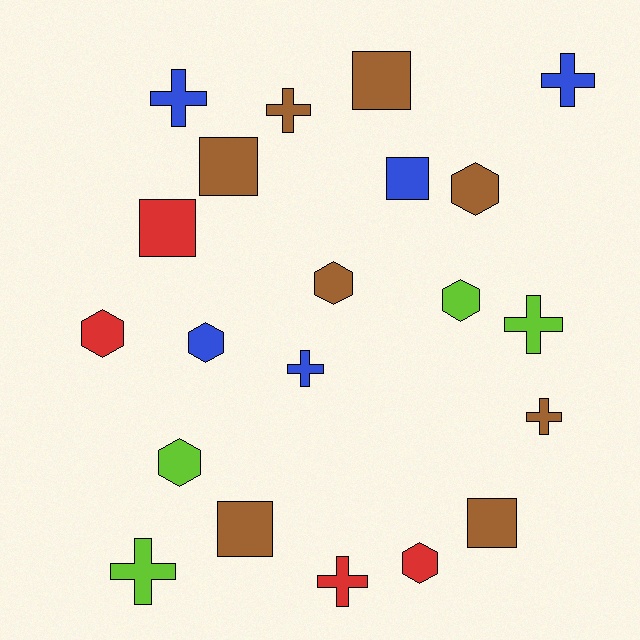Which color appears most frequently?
Brown, with 8 objects.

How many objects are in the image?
There are 21 objects.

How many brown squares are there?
There are 4 brown squares.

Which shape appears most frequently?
Cross, with 8 objects.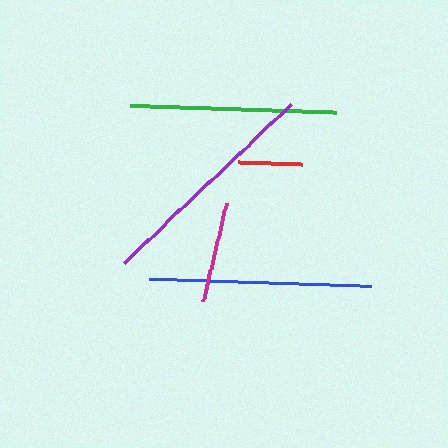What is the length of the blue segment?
The blue segment is approximately 222 pixels long.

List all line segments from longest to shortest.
From longest to shortest: purple, blue, green, magenta, red.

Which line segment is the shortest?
The red line is the shortest at approximately 64 pixels.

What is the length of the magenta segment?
The magenta segment is approximately 102 pixels long.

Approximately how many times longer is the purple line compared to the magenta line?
The purple line is approximately 2.3 times the length of the magenta line.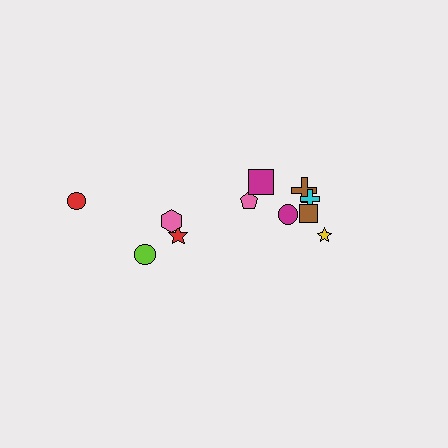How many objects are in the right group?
There are 7 objects.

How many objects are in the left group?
There are 4 objects.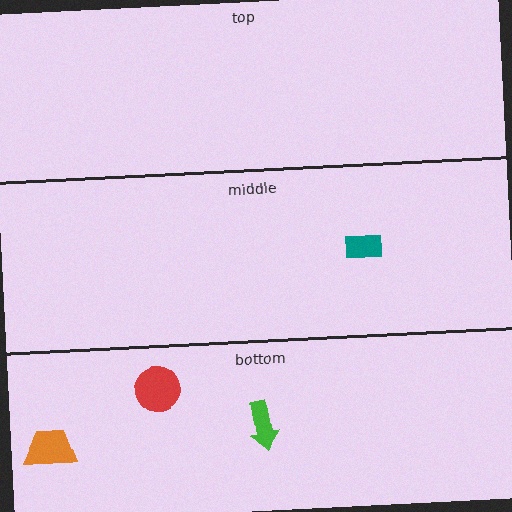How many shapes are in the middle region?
1.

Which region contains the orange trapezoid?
The bottom region.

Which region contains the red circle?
The bottom region.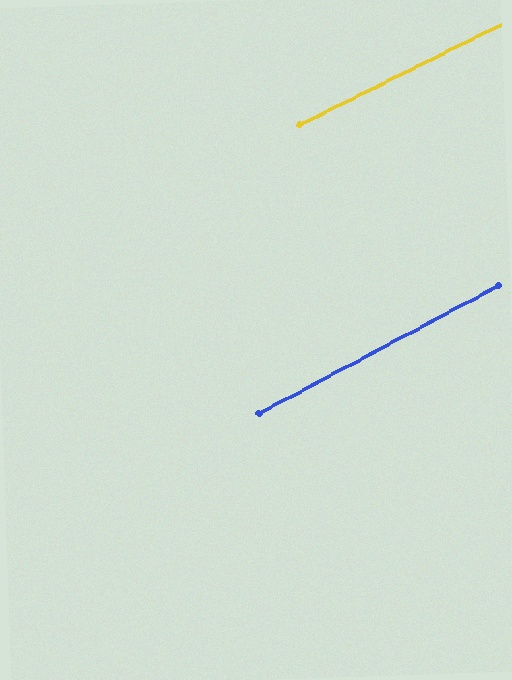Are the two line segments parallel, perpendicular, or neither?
Parallel — their directions differ by only 1.5°.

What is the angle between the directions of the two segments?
Approximately 1 degree.